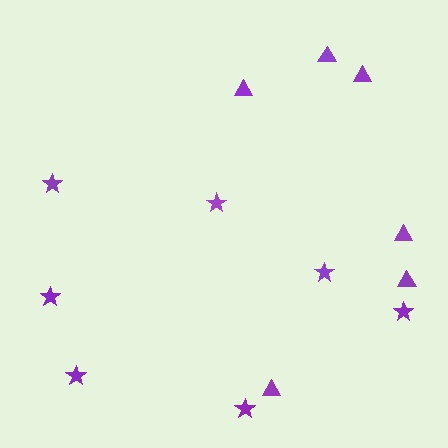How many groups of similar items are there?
There are 2 groups: one group of triangles (6) and one group of stars (7).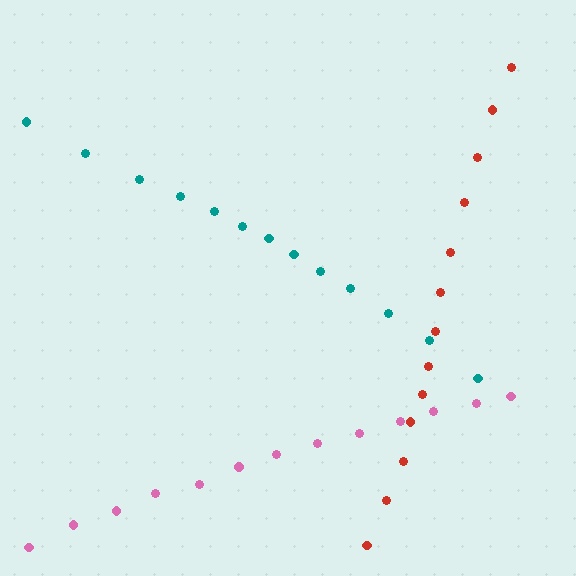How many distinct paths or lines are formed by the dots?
There are 3 distinct paths.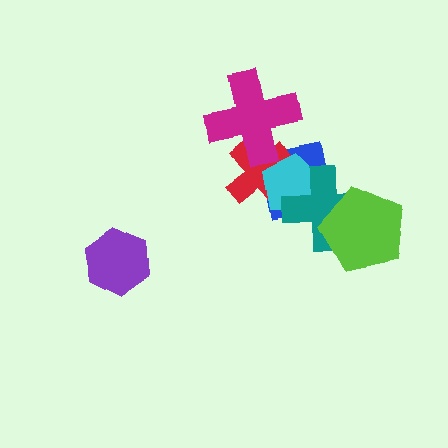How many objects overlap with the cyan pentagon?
3 objects overlap with the cyan pentagon.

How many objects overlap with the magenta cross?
1 object overlaps with the magenta cross.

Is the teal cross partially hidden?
Yes, it is partially covered by another shape.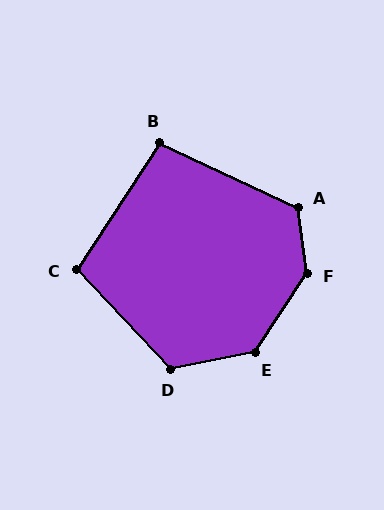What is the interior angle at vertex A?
Approximately 122 degrees (obtuse).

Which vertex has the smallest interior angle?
B, at approximately 99 degrees.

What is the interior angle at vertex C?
Approximately 103 degrees (obtuse).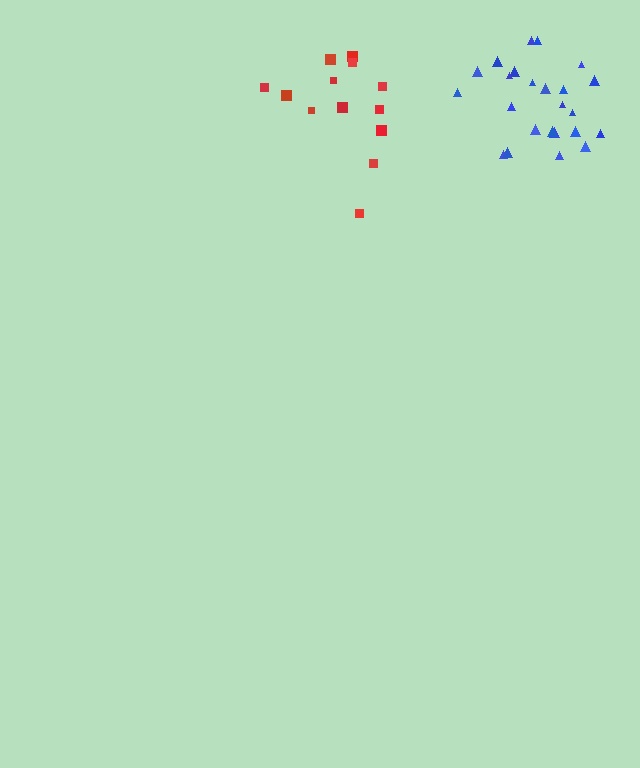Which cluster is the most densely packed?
Blue.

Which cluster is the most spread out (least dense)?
Red.